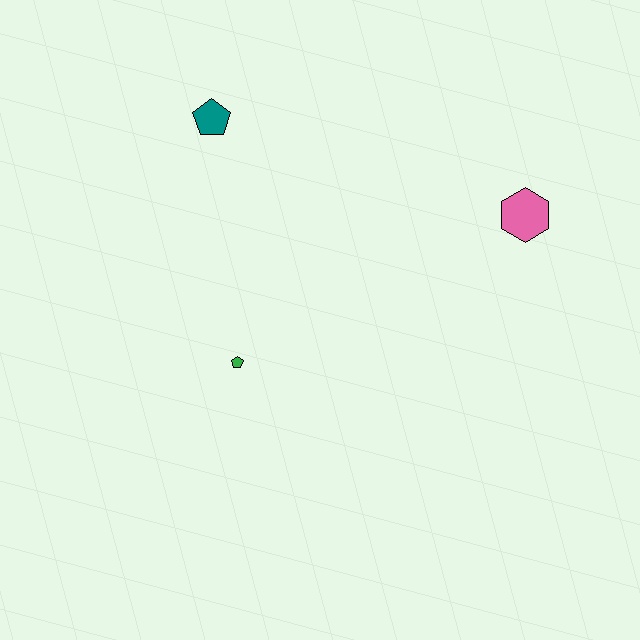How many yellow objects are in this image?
There are no yellow objects.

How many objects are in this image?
There are 3 objects.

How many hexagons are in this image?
There is 1 hexagon.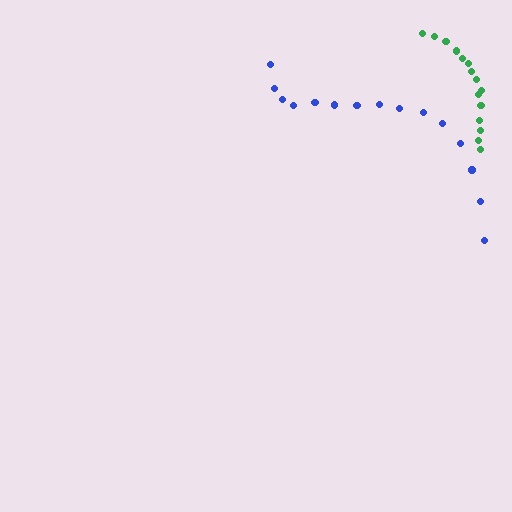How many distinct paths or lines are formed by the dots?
There are 2 distinct paths.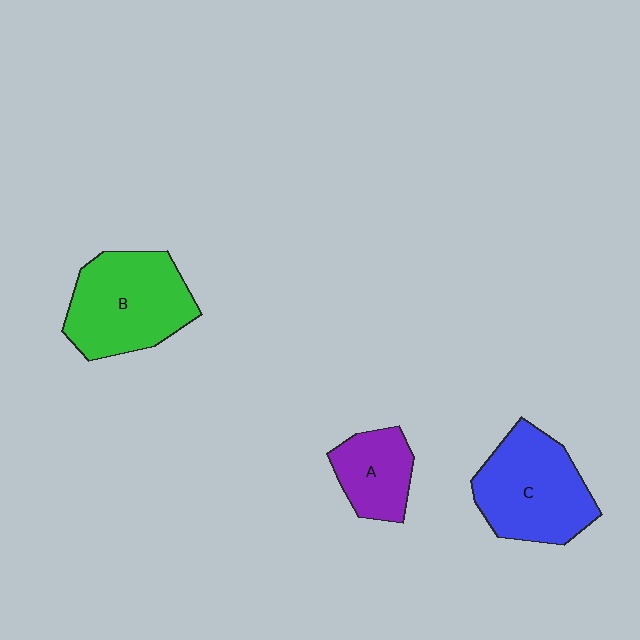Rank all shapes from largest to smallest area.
From largest to smallest: B (green), C (blue), A (purple).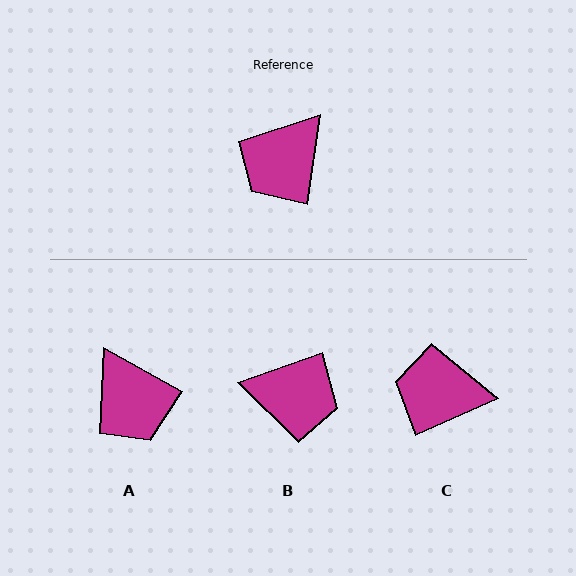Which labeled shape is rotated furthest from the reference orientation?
B, about 117 degrees away.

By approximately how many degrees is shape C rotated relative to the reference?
Approximately 58 degrees clockwise.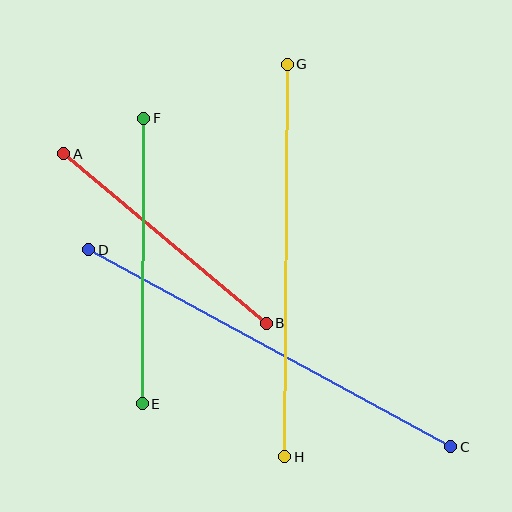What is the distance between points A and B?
The distance is approximately 264 pixels.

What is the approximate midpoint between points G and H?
The midpoint is at approximately (286, 261) pixels.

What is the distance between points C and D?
The distance is approximately 412 pixels.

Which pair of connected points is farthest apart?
Points C and D are farthest apart.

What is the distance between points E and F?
The distance is approximately 285 pixels.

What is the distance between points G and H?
The distance is approximately 393 pixels.